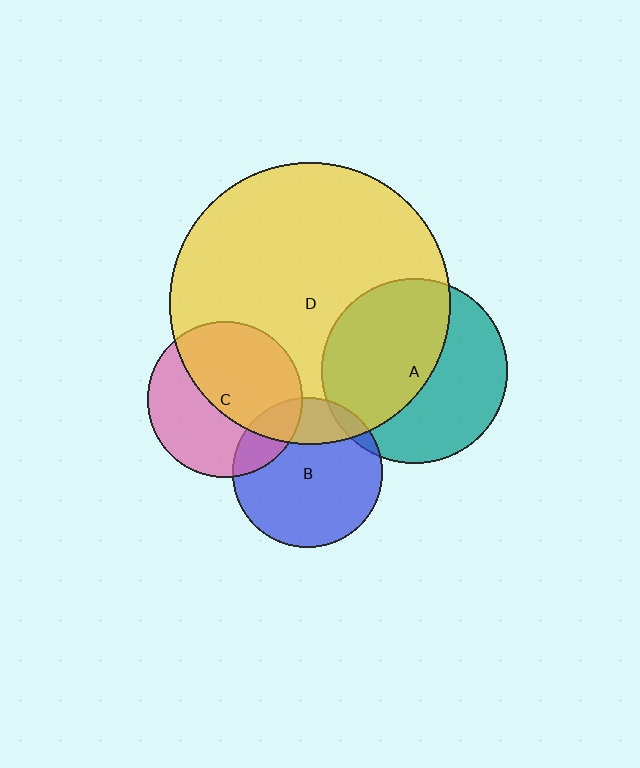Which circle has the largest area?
Circle D (yellow).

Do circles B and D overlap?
Yes.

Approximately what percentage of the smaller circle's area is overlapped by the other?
Approximately 20%.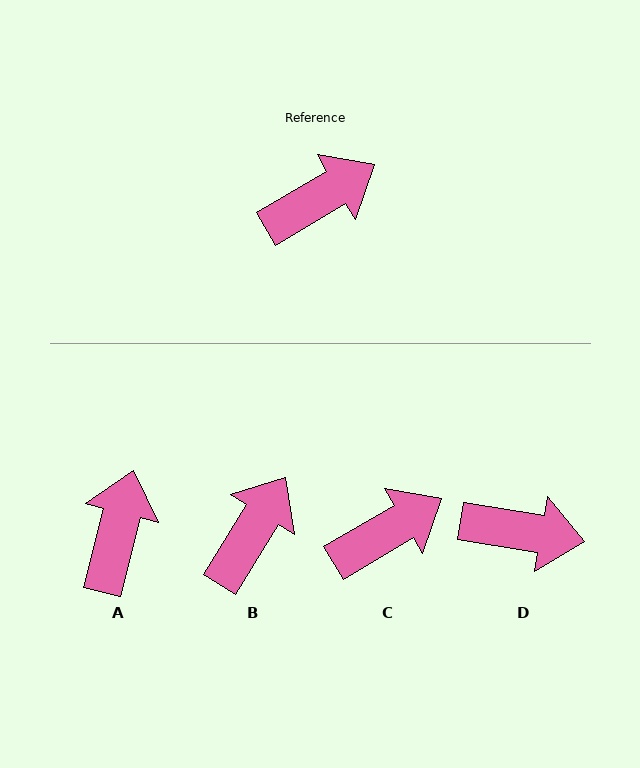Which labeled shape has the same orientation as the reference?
C.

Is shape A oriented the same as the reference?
No, it is off by about 45 degrees.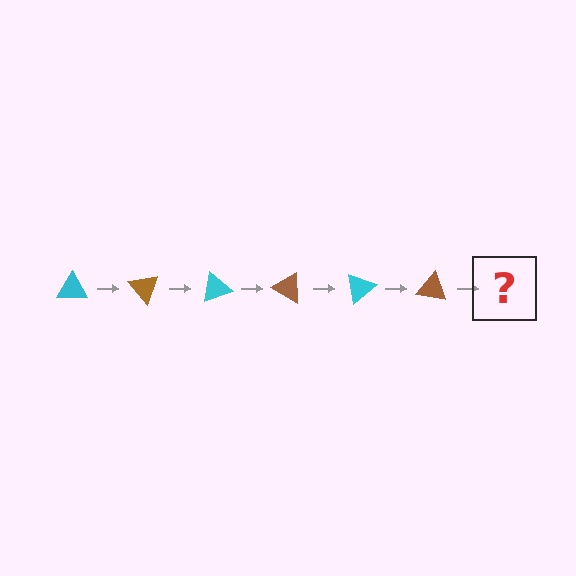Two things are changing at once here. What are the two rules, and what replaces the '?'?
The two rules are that it rotates 50 degrees each step and the color cycles through cyan and brown. The '?' should be a cyan triangle, rotated 300 degrees from the start.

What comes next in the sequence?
The next element should be a cyan triangle, rotated 300 degrees from the start.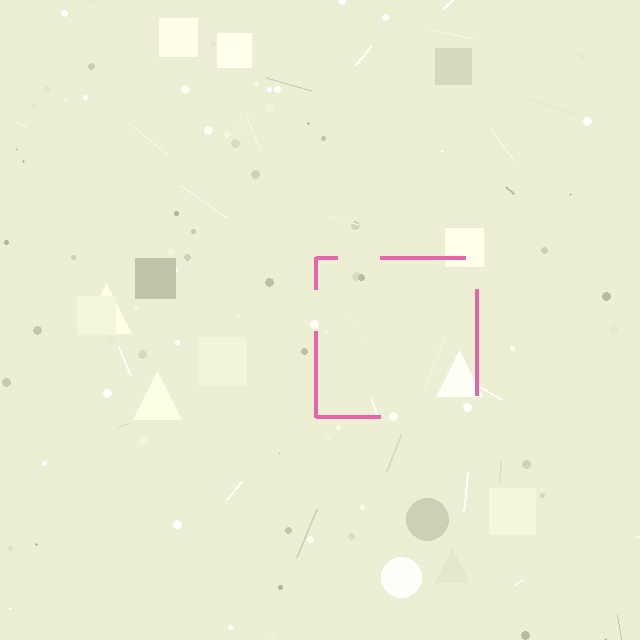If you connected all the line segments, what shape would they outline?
They would outline a square.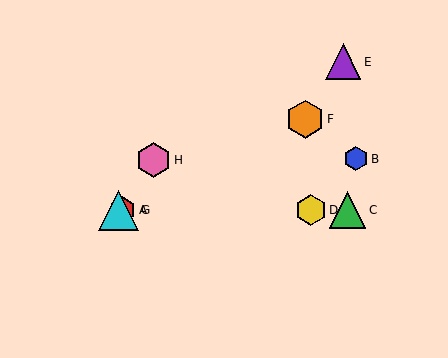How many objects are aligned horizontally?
4 objects (A, C, D, G) are aligned horizontally.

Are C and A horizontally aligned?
Yes, both are at y≈210.